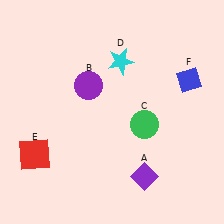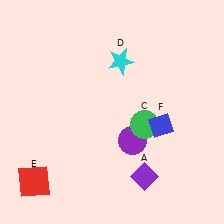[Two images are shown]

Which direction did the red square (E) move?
The red square (E) moved down.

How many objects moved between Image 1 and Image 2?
3 objects moved between the two images.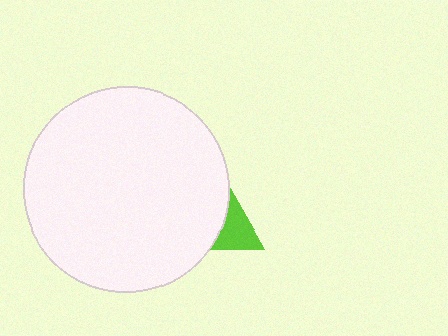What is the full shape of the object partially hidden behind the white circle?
The partially hidden object is a lime triangle.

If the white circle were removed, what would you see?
You would see the complete lime triangle.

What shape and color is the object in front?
The object in front is a white circle.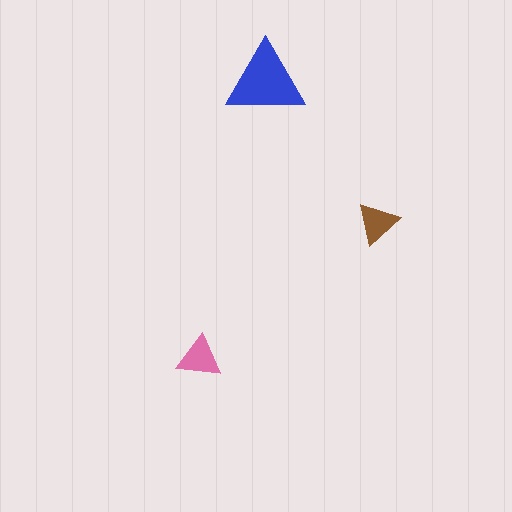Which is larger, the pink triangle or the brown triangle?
The pink one.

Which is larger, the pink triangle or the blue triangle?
The blue one.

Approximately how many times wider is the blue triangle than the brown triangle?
About 2 times wider.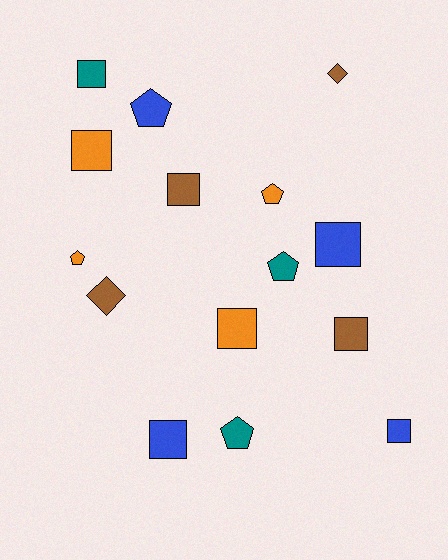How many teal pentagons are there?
There are 2 teal pentagons.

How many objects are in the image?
There are 15 objects.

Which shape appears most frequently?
Square, with 8 objects.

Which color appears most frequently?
Orange, with 4 objects.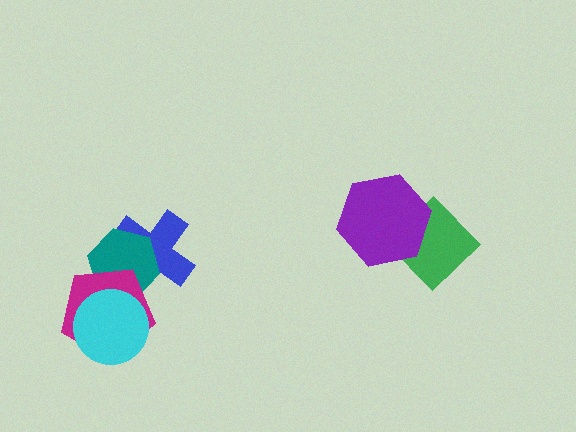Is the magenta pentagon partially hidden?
Yes, it is partially covered by another shape.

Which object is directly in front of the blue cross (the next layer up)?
The teal hexagon is directly in front of the blue cross.